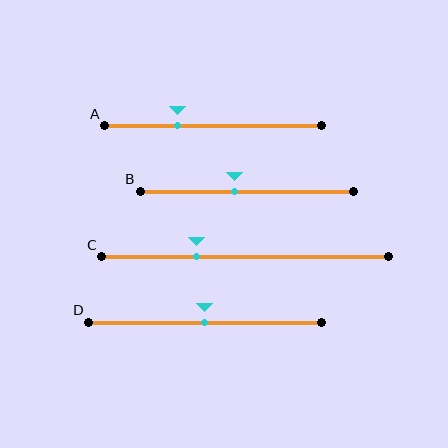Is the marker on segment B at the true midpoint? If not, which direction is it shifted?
No, the marker on segment B is shifted to the left by about 6% of the segment length.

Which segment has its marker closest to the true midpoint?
Segment D has its marker closest to the true midpoint.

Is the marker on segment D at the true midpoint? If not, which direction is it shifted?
Yes, the marker on segment D is at the true midpoint.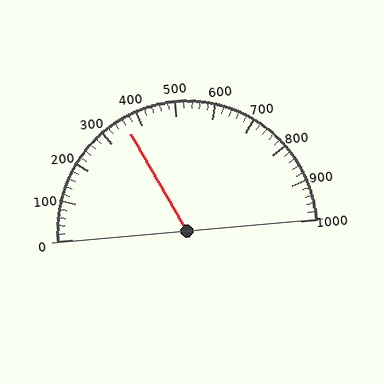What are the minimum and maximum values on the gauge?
The gauge ranges from 0 to 1000.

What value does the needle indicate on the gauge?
The needle indicates approximately 360.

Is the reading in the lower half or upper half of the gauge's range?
The reading is in the lower half of the range (0 to 1000).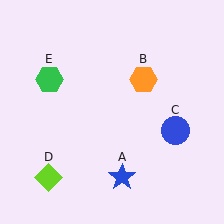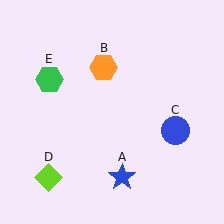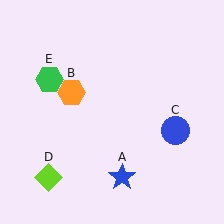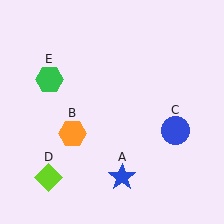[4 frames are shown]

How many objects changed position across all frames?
1 object changed position: orange hexagon (object B).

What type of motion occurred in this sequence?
The orange hexagon (object B) rotated counterclockwise around the center of the scene.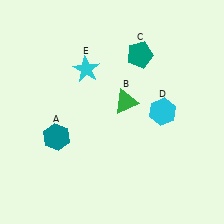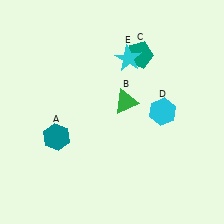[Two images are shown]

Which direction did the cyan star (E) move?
The cyan star (E) moved right.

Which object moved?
The cyan star (E) moved right.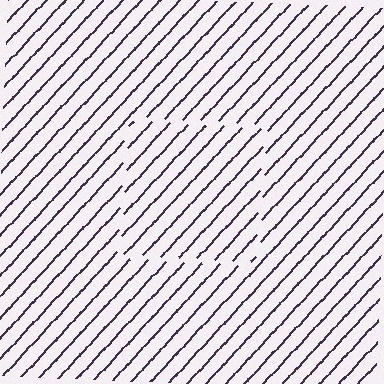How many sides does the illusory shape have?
4 sides — the line-ends trace a square.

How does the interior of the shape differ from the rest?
The interior of the shape contains the same grating, shifted by half a period — the contour is defined by the phase discontinuity where line-ends from the inner and outer gratings abut.